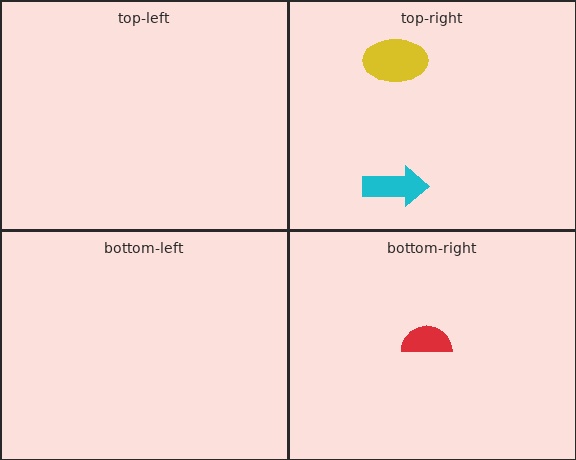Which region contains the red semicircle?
The bottom-right region.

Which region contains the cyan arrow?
The top-right region.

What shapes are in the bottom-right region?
The red semicircle.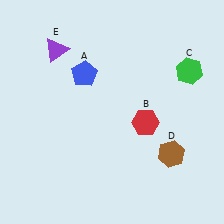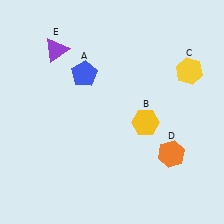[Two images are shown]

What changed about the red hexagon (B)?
In Image 1, B is red. In Image 2, it changed to yellow.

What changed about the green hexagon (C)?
In Image 1, C is green. In Image 2, it changed to yellow.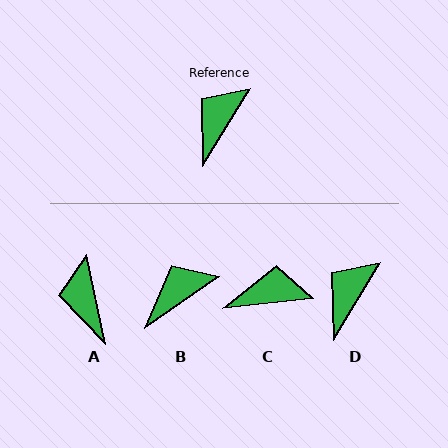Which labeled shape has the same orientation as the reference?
D.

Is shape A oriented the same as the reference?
No, it is off by about 43 degrees.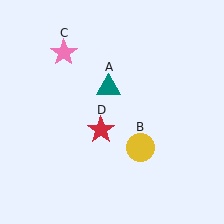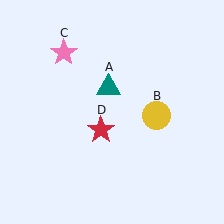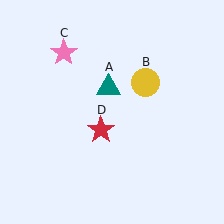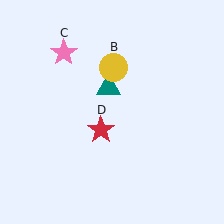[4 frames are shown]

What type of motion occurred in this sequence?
The yellow circle (object B) rotated counterclockwise around the center of the scene.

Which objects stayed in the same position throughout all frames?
Teal triangle (object A) and pink star (object C) and red star (object D) remained stationary.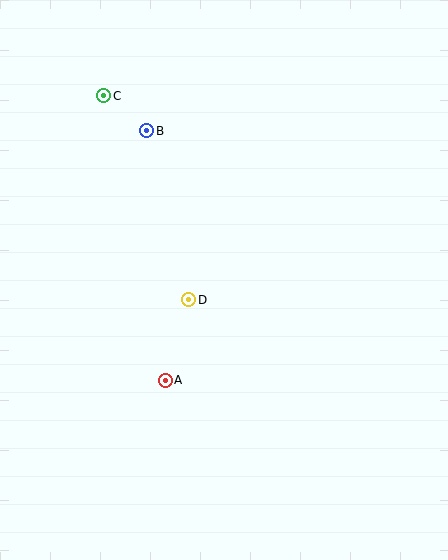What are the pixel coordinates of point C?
Point C is at (104, 96).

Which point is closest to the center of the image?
Point D at (189, 300) is closest to the center.